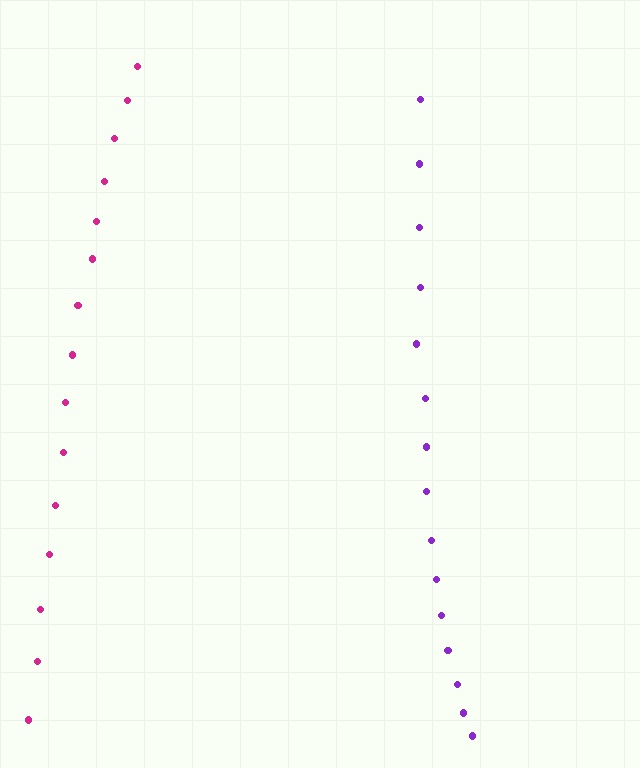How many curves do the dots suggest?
There are 2 distinct paths.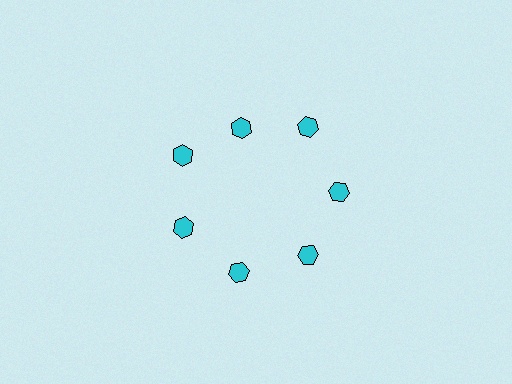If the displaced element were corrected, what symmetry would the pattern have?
It would have 7-fold rotational symmetry — the pattern would map onto itself every 51 degrees.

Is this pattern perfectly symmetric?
No. The 7 cyan hexagons are arranged in a ring, but one element near the 12 o'clock position is pulled inward toward the center, breaking the 7-fold rotational symmetry.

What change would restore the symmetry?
The symmetry would be restored by moving it outward, back onto the ring so that all 7 hexagons sit at equal angles and equal distance from the center.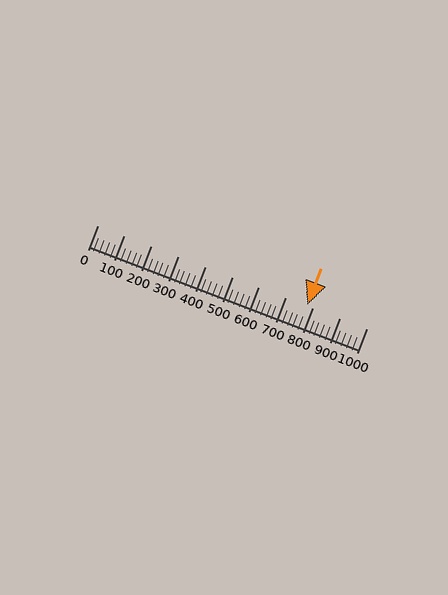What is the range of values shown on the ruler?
The ruler shows values from 0 to 1000.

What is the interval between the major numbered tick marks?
The major tick marks are spaced 100 units apart.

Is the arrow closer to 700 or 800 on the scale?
The arrow is closer to 800.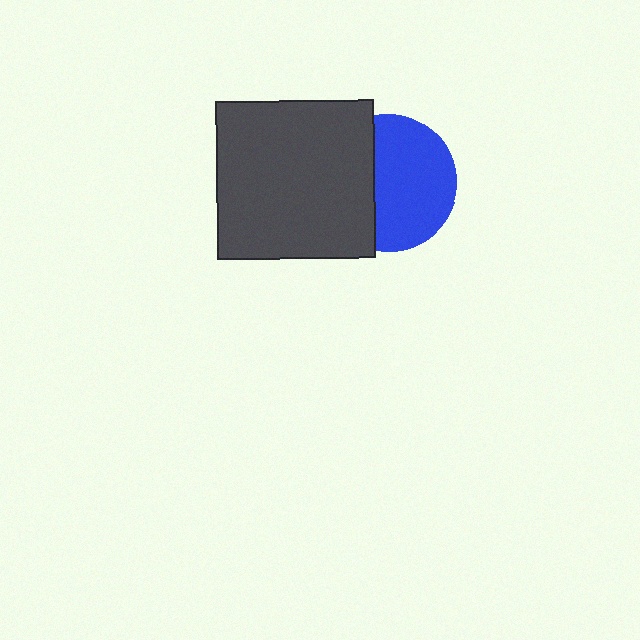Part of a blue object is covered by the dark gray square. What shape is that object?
It is a circle.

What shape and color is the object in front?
The object in front is a dark gray square.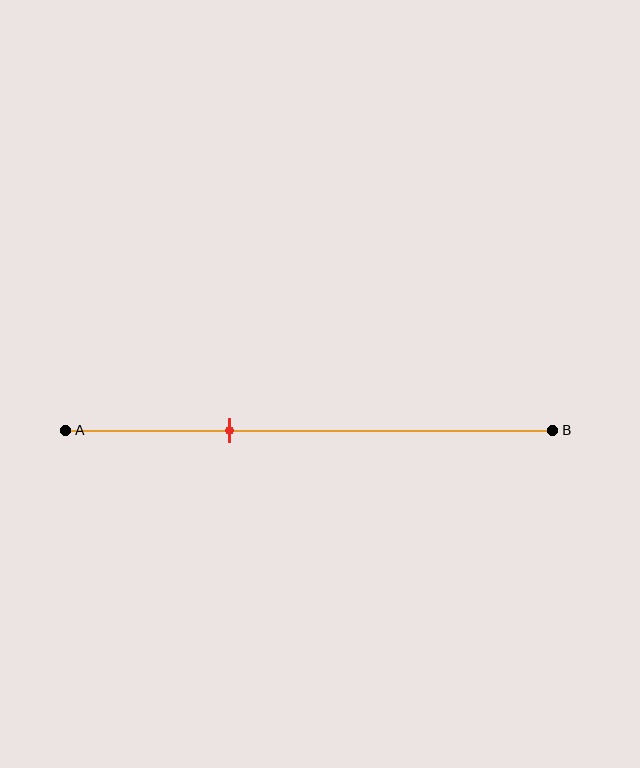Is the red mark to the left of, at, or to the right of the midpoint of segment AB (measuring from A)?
The red mark is to the left of the midpoint of segment AB.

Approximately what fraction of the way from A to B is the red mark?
The red mark is approximately 35% of the way from A to B.